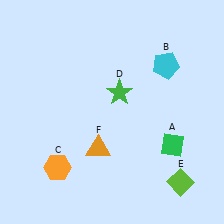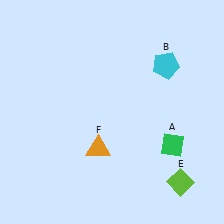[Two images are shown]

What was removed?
The orange hexagon (C), the green star (D) were removed in Image 2.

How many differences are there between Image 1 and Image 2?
There are 2 differences between the two images.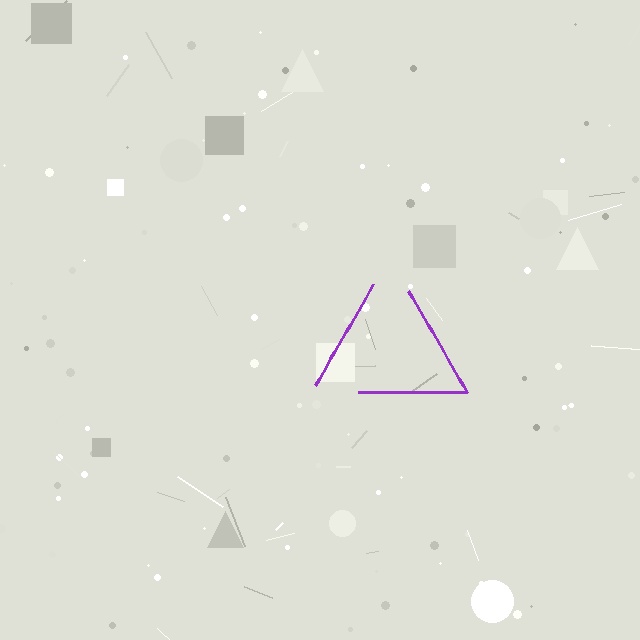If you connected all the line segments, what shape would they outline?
They would outline a triangle.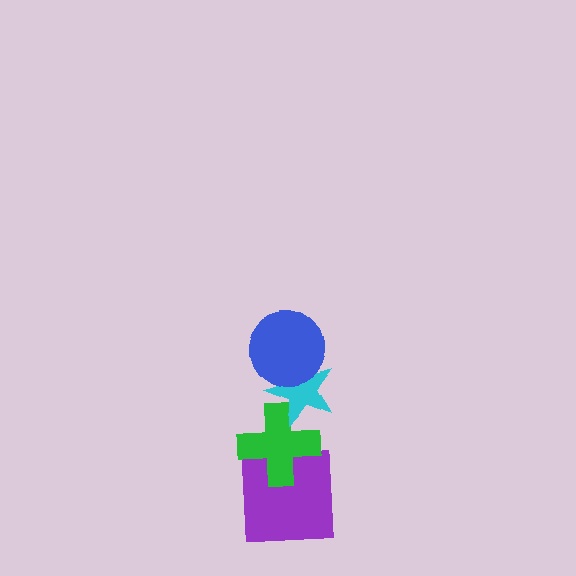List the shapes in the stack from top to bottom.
From top to bottom: the blue circle, the cyan star, the green cross, the purple square.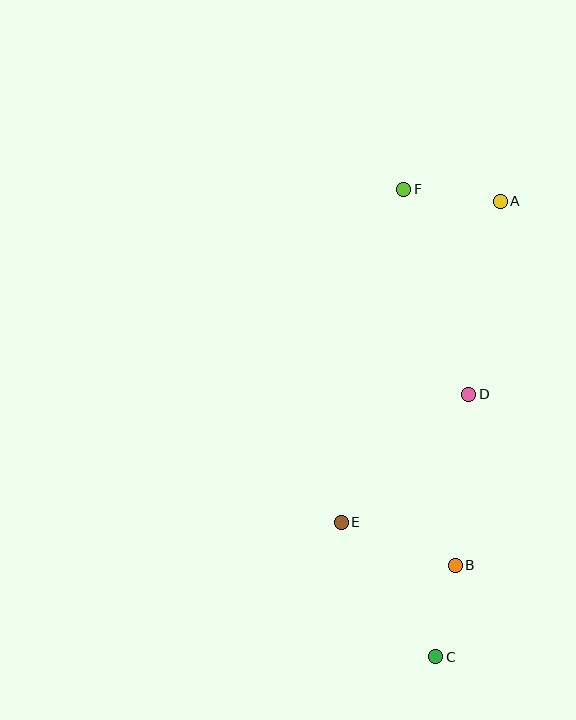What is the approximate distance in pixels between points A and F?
The distance between A and F is approximately 98 pixels.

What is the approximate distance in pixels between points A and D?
The distance between A and D is approximately 196 pixels.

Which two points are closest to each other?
Points B and C are closest to each other.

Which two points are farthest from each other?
Points C and F are farthest from each other.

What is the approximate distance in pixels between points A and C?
The distance between A and C is approximately 460 pixels.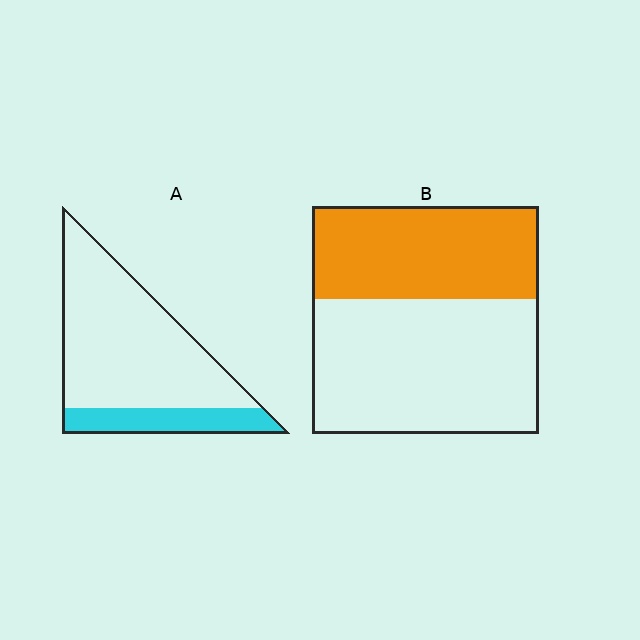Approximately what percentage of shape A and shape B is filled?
A is approximately 20% and B is approximately 40%.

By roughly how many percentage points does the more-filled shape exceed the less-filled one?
By roughly 20 percentage points (B over A).